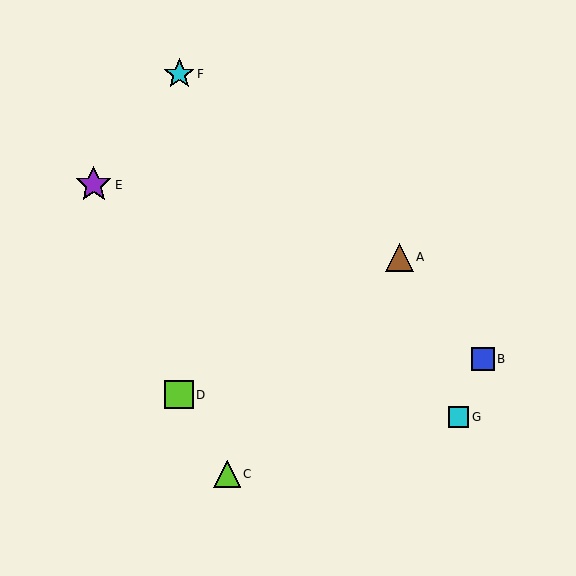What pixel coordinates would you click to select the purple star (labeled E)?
Click at (94, 185) to select the purple star E.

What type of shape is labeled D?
Shape D is a lime square.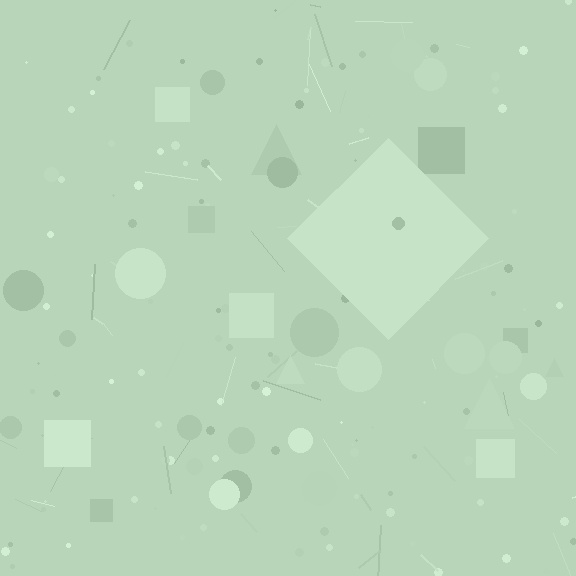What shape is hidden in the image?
A diamond is hidden in the image.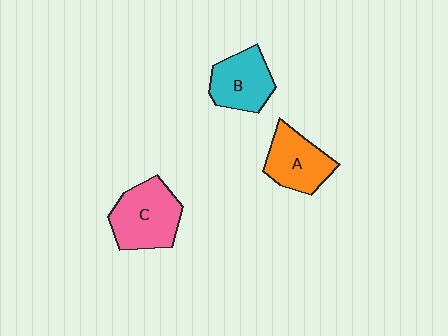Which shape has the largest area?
Shape C (pink).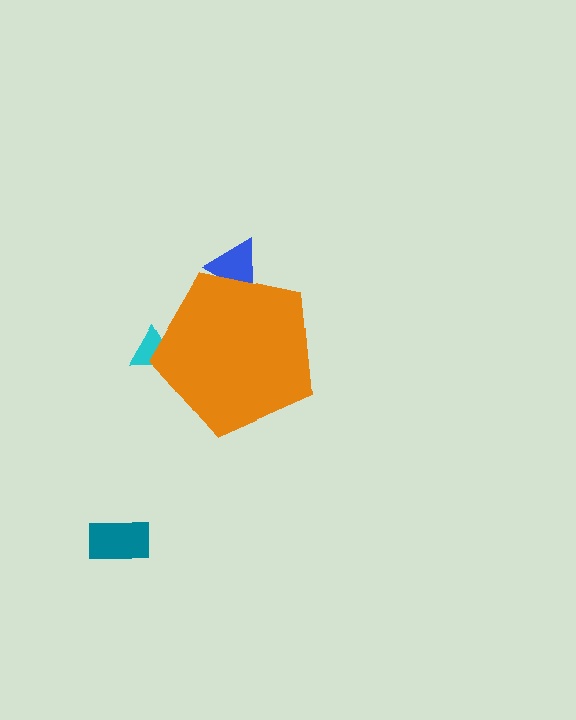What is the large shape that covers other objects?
An orange pentagon.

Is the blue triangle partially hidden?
Yes, the blue triangle is partially hidden behind the orange pentagon.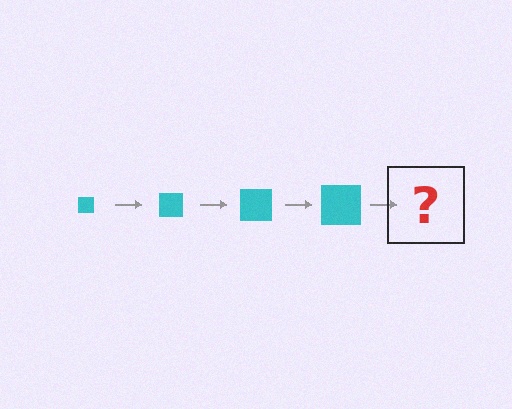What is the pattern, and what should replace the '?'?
The pattern is that the square gets progressively larger each step. The '?' should be a cyan square, larger than the previous one.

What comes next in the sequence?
The next element should be a cyan square, larger than the previous one.